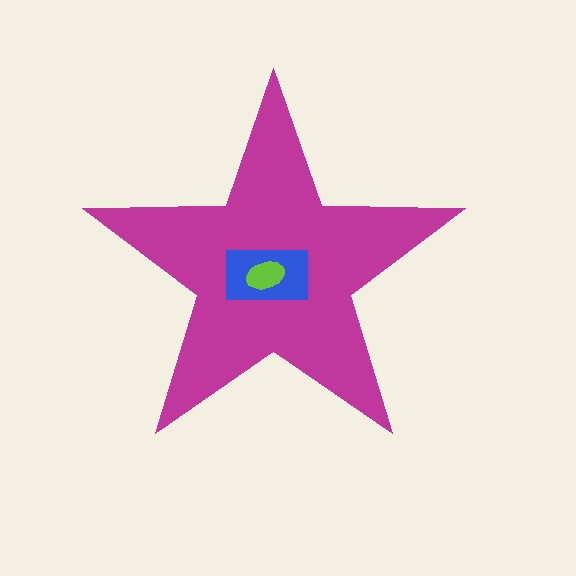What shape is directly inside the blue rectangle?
The lime ellipse.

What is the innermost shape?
The lime ellipse.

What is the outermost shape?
The magenta star.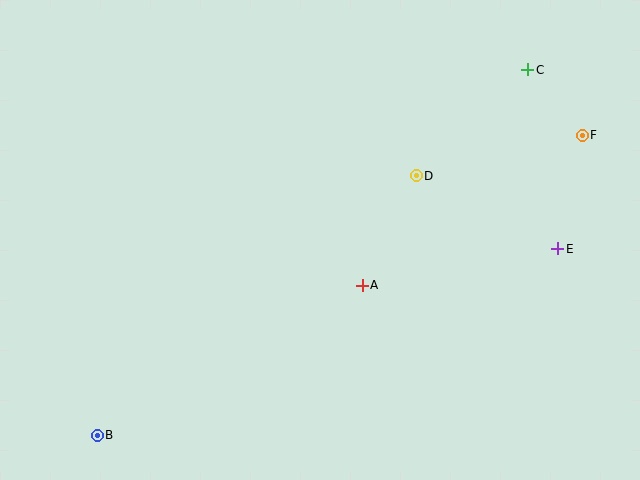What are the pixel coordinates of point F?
Point F is at (582, 135).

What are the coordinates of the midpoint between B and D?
The midpoint between B and D is at (257, 305).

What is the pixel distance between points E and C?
The distance between E and C is 181 pixels.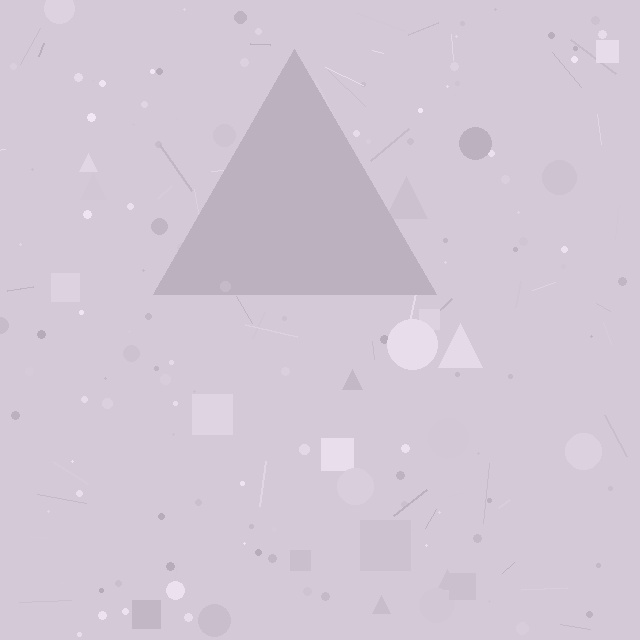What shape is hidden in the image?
A triangle is hidden in the image.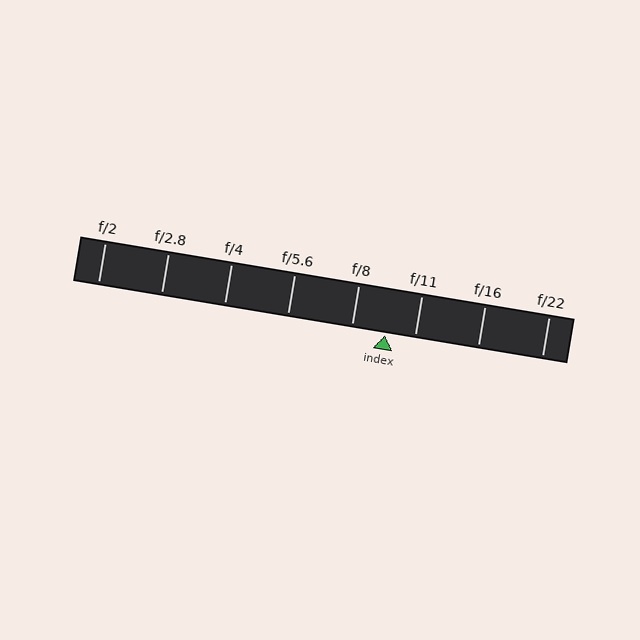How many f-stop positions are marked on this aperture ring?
There are 8 f-stop positions marked.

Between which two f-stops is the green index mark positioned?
The index mark is between f/8 and f/11.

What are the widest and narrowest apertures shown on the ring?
The widest aperture shown is f/2 and the narrowest is f/22.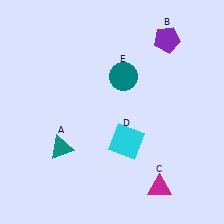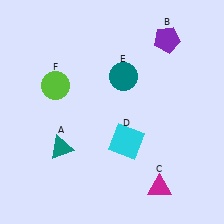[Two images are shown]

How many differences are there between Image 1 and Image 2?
There is 1 difference between the two images.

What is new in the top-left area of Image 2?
A lime circle (F) was added in the top-left area of Image 2.